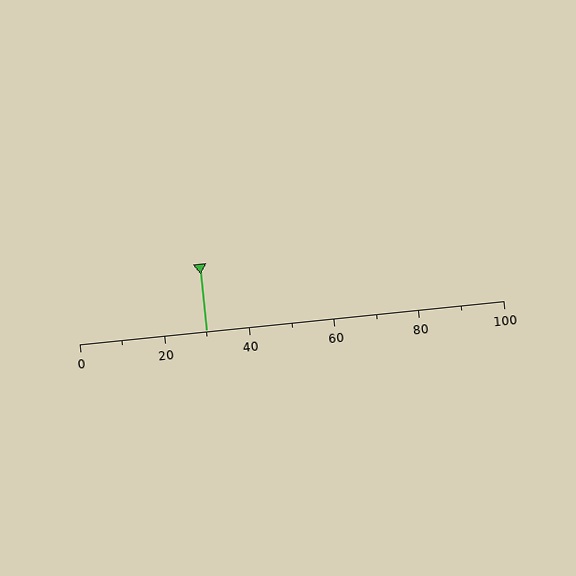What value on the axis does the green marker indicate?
The marker indicates approximately 30.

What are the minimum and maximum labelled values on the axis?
The axis runs from 0 to 100.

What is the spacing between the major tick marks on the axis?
The major ticks are spaced 20 apart.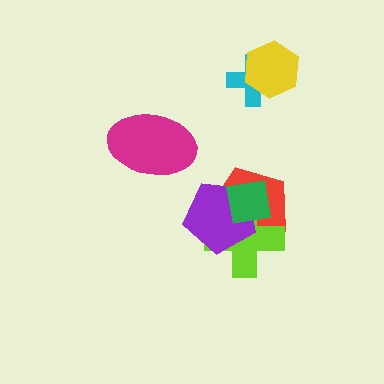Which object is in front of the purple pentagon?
The green square is in front of the purple pentagon.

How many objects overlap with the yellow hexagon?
1 object overlaps with the yellow hexagon.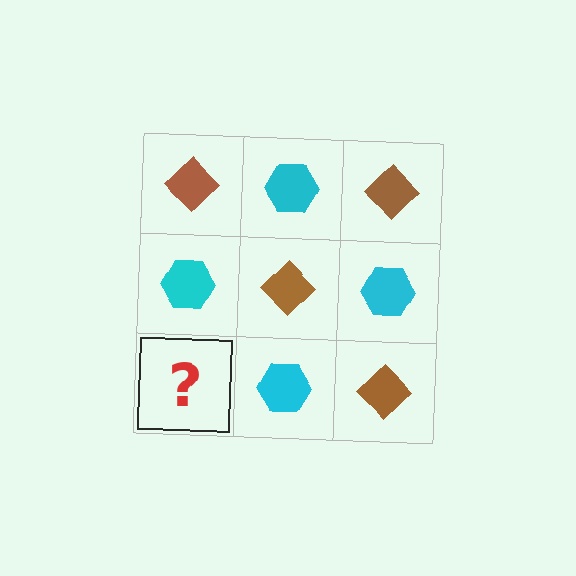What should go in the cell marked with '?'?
The missing cell should contain a brown diamond.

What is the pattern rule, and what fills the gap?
The rule is that it alternates brown diamond and cyan hexagon in a checkerboard pattern. The gap should be filled with a brown diamond.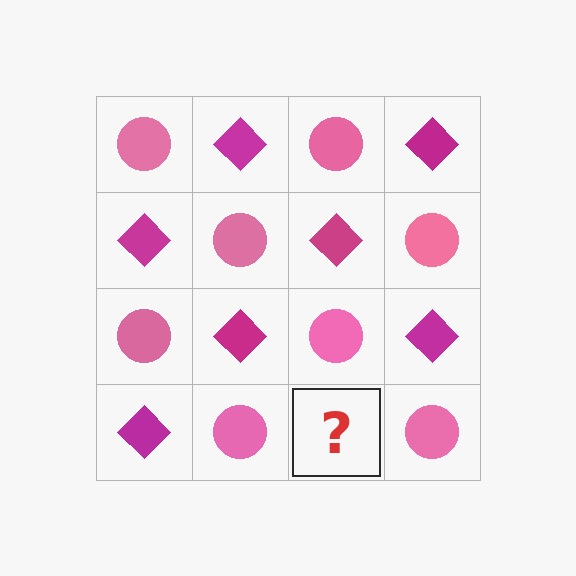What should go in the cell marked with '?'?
The missing cell should contain a magenta diamond.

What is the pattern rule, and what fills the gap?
The rule is that it alternates pink circle and magenta diamond in a checkerboard pattern. The gap should be filled with a magenta diamond.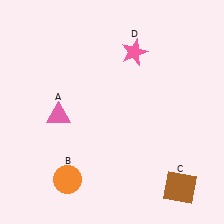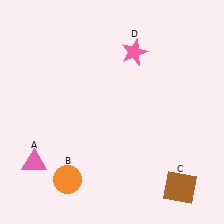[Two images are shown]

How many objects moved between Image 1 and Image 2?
1 object moved between the two images.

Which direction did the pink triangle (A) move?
The pink triangle (A) moved down.